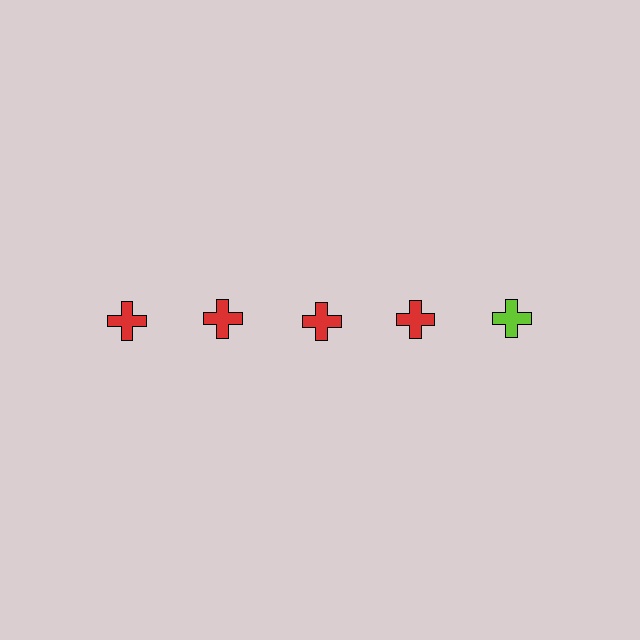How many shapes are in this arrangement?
There are 5 shapes arranged in a grid pattern.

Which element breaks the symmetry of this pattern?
The lime cross in the top row, rightmost column breaks the symmetry. All other shapes are red crosses.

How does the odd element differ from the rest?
It has a different color: lime instead of red.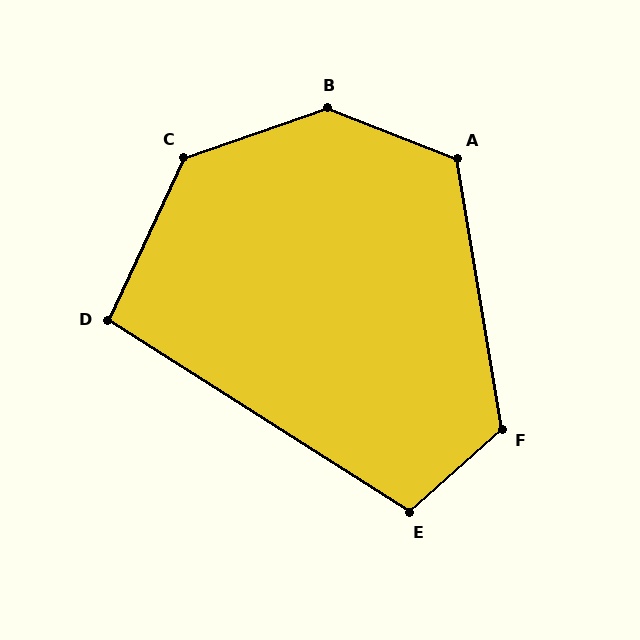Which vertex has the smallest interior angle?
D, at approximately 98 degrees.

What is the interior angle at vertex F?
Approximately 123 degrees (obtuse).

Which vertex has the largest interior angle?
B, at approximately 140 degrees.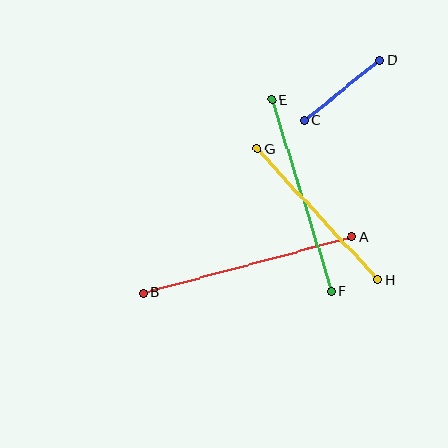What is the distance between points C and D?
The distance is approximately 96 pixels.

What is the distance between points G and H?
The distance is approximately 178 pixels.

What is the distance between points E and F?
The distance is approximately 200 pixels.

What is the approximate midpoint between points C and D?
The midpoint is at approximately (342, 90) pixels.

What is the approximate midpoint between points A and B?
The midpoint is at approximately (248, 265) pixels.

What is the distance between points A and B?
The distance is approximately 216 pixels.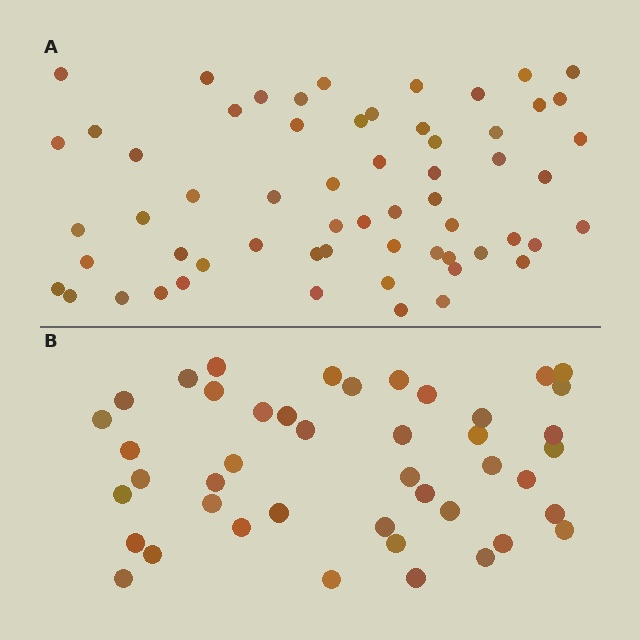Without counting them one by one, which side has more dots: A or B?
Region A (the top region) has more dots.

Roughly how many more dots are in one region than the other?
Region A has approximately 15 more dots than region B.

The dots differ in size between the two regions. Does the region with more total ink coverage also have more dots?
No. Region B has more total ink coverage because its dots are larger, but region A actually contains more individual dots. Total area can be misleading — the number of items is what matters here.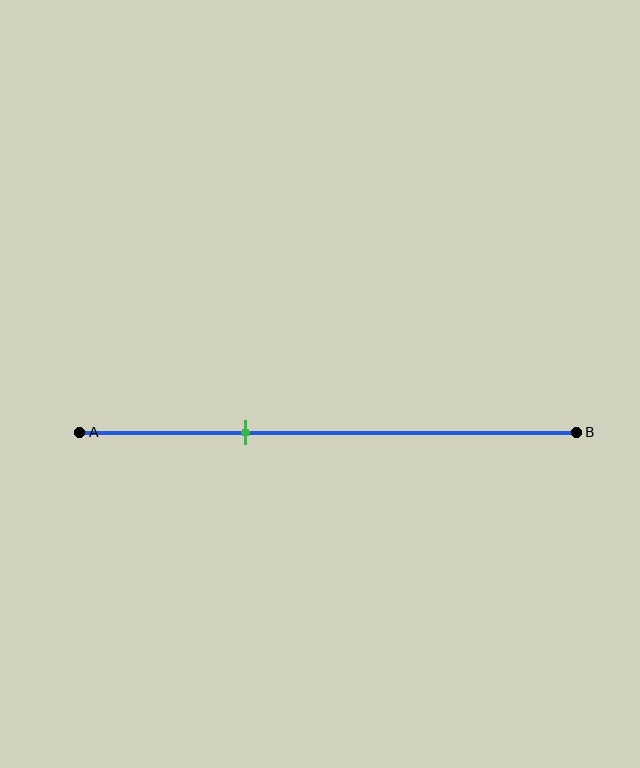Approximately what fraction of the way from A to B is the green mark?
The green mark is approximately 35% of the way from A to B.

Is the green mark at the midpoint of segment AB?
No, the mark is at about 35% from A, not at the 50% midpoint.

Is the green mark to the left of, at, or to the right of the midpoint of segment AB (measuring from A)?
The green mark is to the left of the midpoint of segment AB.